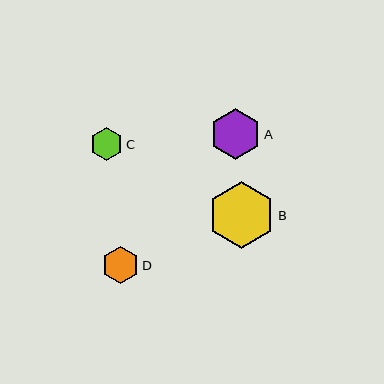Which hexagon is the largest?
Hexagon B is the largest with a size of approximately 67 pixels.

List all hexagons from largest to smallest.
From largest to smallest: B, A, D, C.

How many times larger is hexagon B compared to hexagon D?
Hexagon B is approximately 1.8 times the size of hexagon D.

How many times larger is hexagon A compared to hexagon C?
Hexagon A is approximately 1.5 times the size of hexagon C.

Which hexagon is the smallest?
Hexagon C is the smallest with a size of approximately 33 pixels.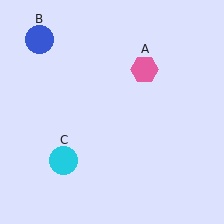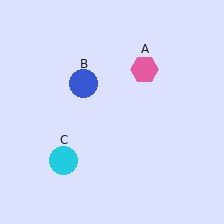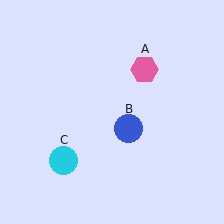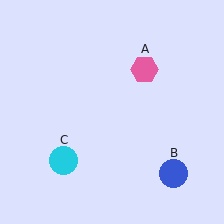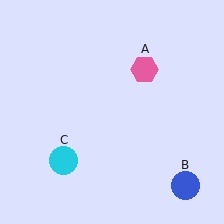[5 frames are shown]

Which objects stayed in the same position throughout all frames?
Pink hexagon (object A) and cyan circle (object C) remained stationary.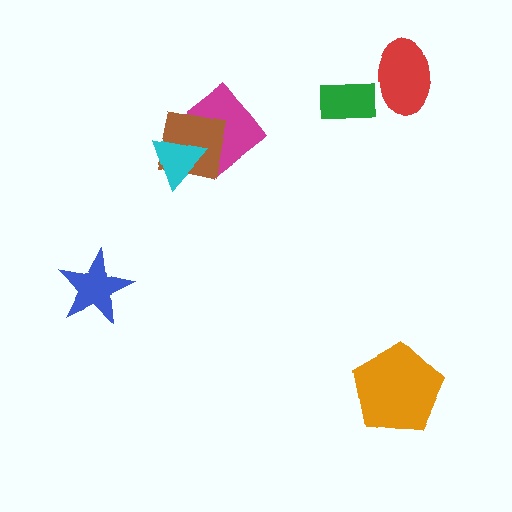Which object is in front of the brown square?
The cyan triangle is in front of the brown square.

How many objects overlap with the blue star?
0 objects overlap with the blue star.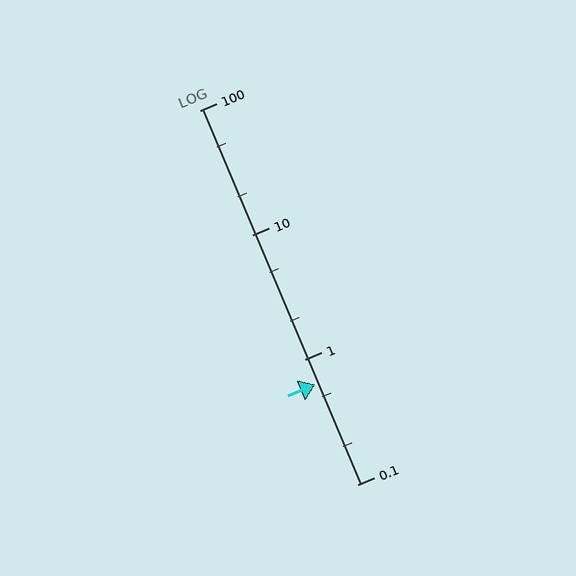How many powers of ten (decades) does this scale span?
The scale spans 3 decades, from 0.1 to 100.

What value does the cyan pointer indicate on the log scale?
The pointer indicates approximately 0.63.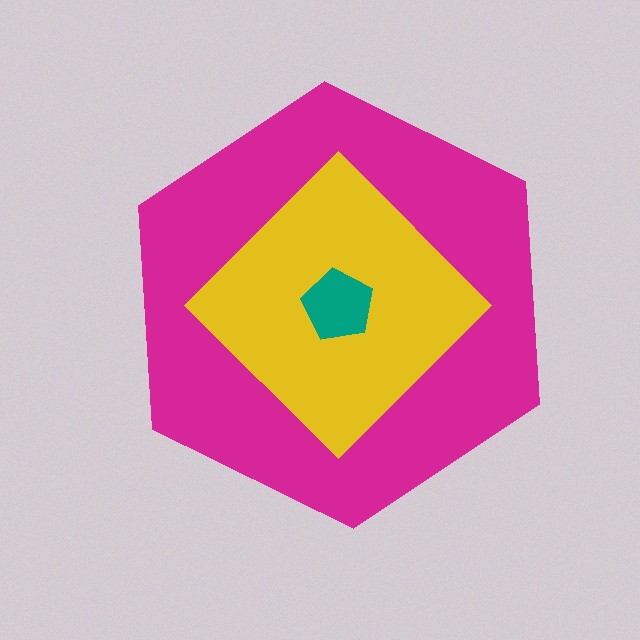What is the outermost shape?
The magenta hexagon.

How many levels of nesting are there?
3.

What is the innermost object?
The teal pentagon.